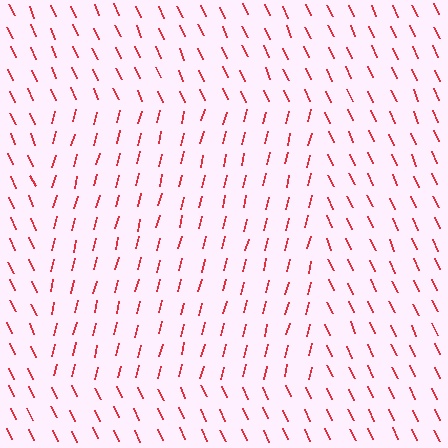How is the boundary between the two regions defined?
The boundary is defined purely by a change in line orientation (approximately 39 degrees difference). All lines are the same color and thickness.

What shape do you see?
I see a rectangle.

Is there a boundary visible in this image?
Yes, there is a texture boundary formed by a change in line orientation.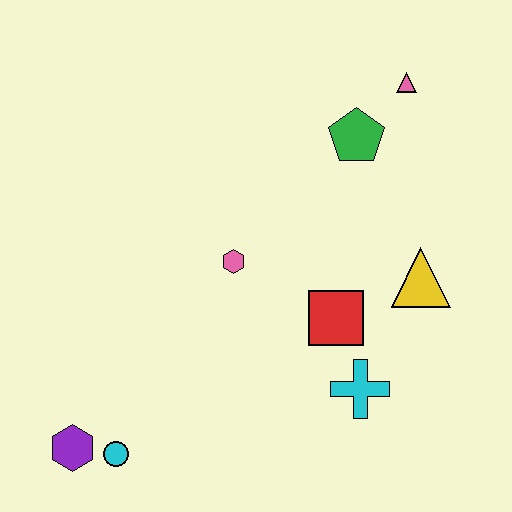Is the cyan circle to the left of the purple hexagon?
No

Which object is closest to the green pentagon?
The pink triangle is closest to the green pentagon.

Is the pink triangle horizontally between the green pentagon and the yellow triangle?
Yes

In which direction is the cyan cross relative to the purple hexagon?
The cyan cross is to the right of the purple hexagon.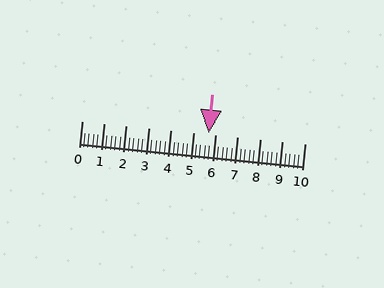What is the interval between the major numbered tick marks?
The major tick marks are spaced 1 units apart.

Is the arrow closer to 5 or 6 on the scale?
The arrow is closer to 6.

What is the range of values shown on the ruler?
The ruler shows values from 0 to 10.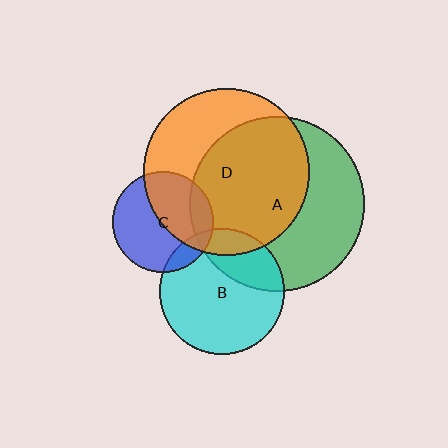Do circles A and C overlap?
Yes.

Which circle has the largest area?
Circle A (green).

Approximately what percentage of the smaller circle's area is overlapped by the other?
Approximately 15%.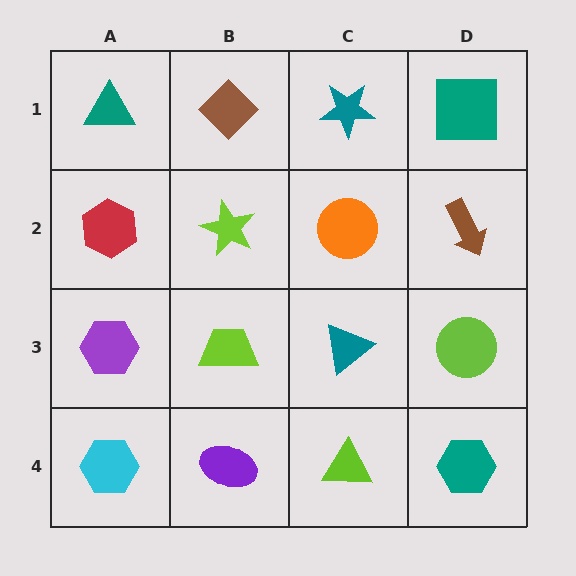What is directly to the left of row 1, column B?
A teal triangle.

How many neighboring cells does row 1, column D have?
2.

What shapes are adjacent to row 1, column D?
A brown arrow (row 2, column D), a teal star (row 1, column C).